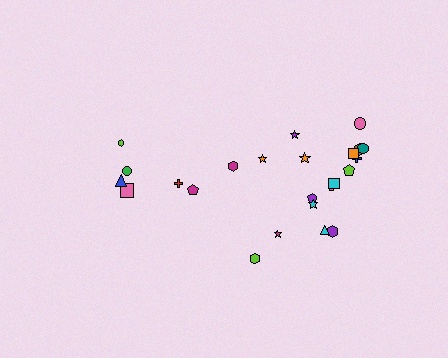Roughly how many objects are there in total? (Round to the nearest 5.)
Roughly 25 objects in total.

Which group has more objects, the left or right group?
The right group.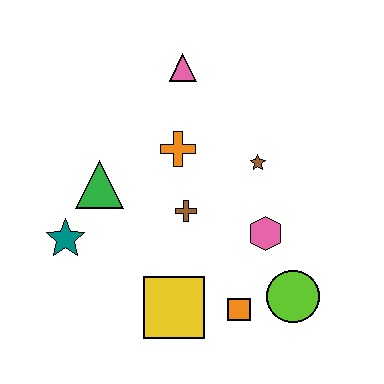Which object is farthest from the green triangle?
The lime circle is farthest from the green triangle.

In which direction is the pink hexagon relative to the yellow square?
The pink hexagon is to the right of the yellow square.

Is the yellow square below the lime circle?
Yes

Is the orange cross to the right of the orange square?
No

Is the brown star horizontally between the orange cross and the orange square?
No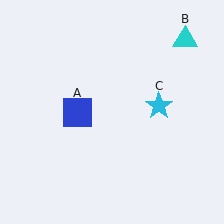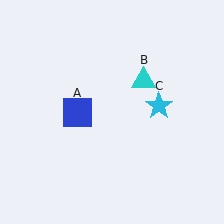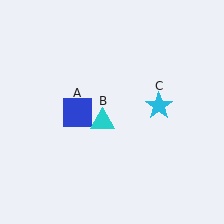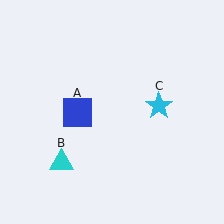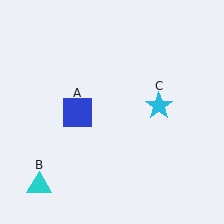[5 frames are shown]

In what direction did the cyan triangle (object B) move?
The cyan triangle (object B) moved down and to the left.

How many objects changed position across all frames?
1 object changed position: cyan triangle (object B).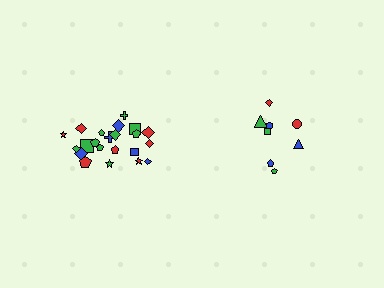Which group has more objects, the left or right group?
The left group.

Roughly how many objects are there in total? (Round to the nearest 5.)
Roughly 30 objects in total.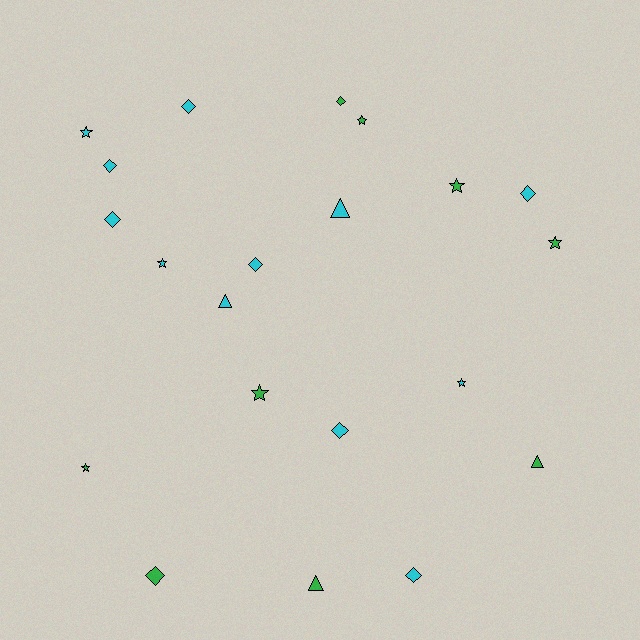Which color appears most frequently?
Cyan, with 12 objects.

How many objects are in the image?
There are 21 objects.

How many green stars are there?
There are 5 green stars.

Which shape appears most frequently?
Diamond, with 9 objects.